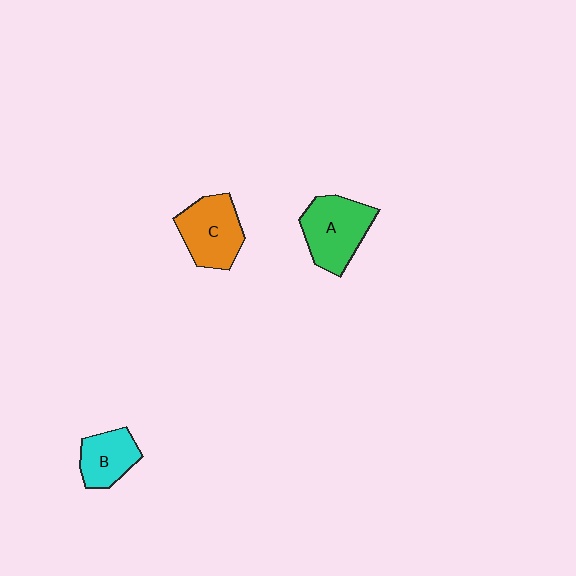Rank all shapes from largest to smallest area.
From largest to smallest: A (green), C (orange), B (cyan).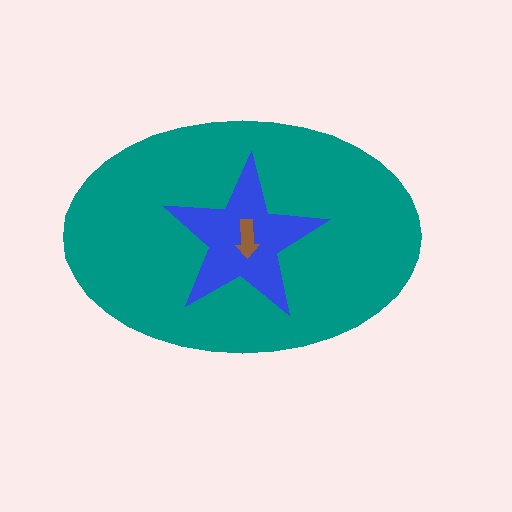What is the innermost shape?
The brown arrow.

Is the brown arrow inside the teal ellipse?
Yes.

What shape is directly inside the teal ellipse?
The blue star.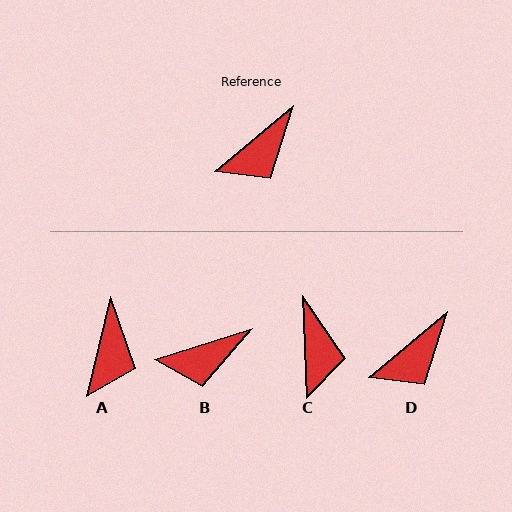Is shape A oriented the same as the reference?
No, it is off by about 37 degrees.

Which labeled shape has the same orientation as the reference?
D.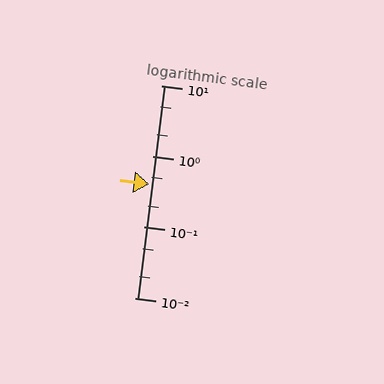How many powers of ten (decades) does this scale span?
The scale spans 3 decades, from 0.01 to 10.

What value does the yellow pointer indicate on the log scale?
The pointer indicates approximately 0.4.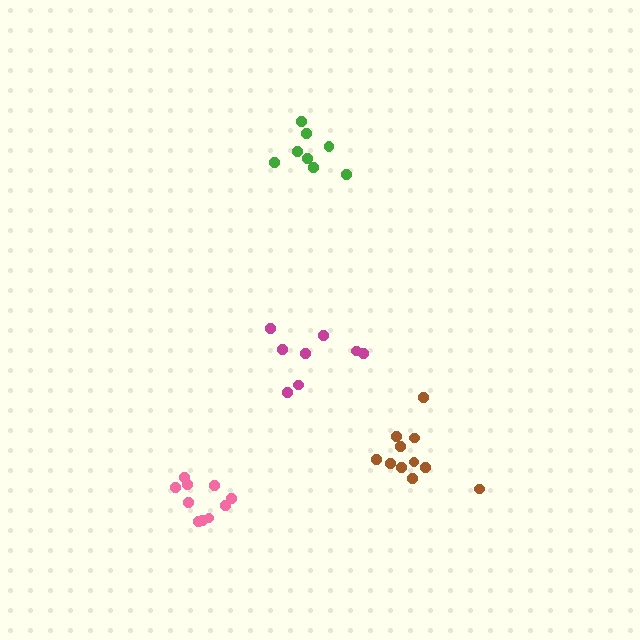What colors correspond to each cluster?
The clusters are colored: magenta, pink, brown, green.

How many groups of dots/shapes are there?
There are 4 groups.